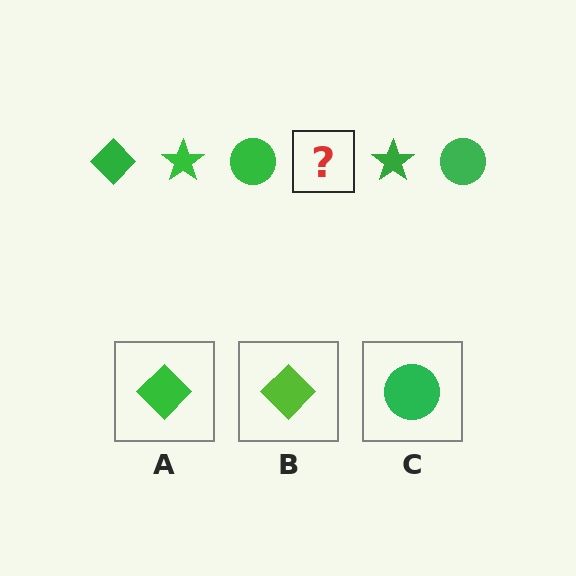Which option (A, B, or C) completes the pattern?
A.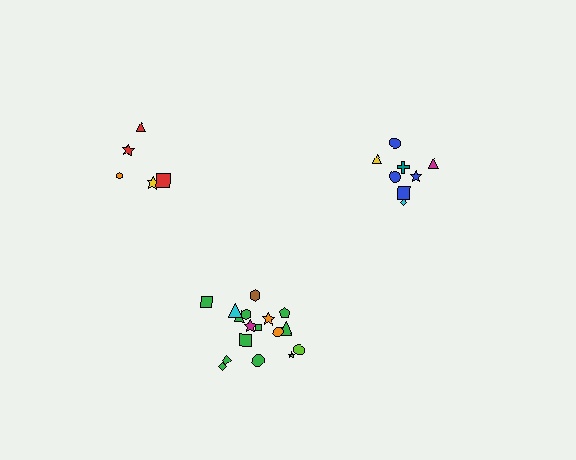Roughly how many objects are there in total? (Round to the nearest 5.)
Roughly 30 objects in total.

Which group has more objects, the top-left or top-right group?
The top-right group.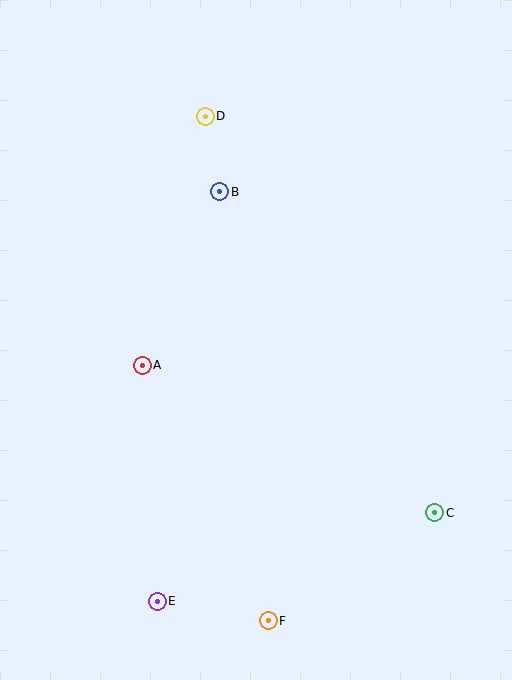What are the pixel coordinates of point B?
Point B is at (220, 192).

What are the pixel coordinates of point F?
Point F is at (268, 621).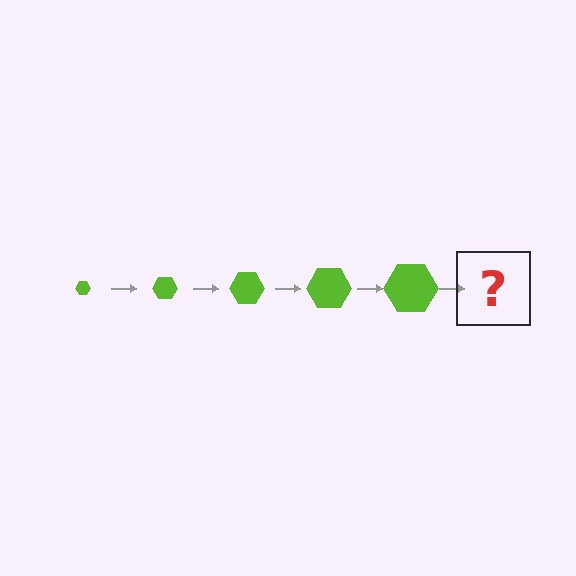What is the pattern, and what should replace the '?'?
The pattern is that the hexagon gets progressively larger each step. The '?' should be a lime hexagon, larger than the previous one.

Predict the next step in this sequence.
The next step is a lime hexagon, larger than the previous one.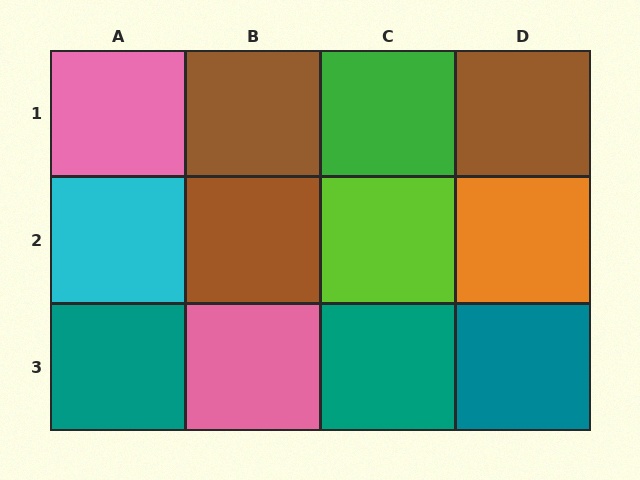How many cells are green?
1 cell is green.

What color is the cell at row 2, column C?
Lime.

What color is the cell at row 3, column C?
Teal.